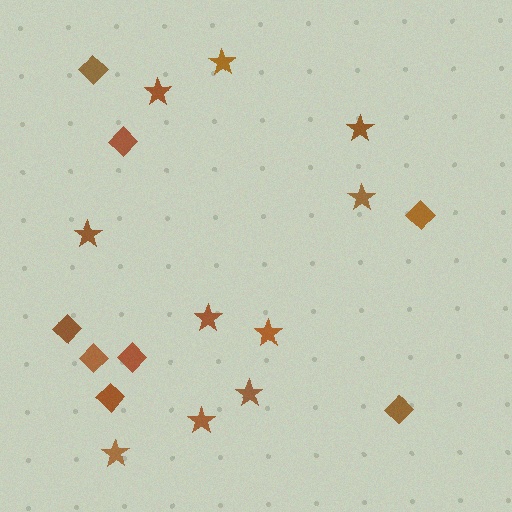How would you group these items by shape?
There are 2 groups: one group of stars (10) and one group of diamonds (8).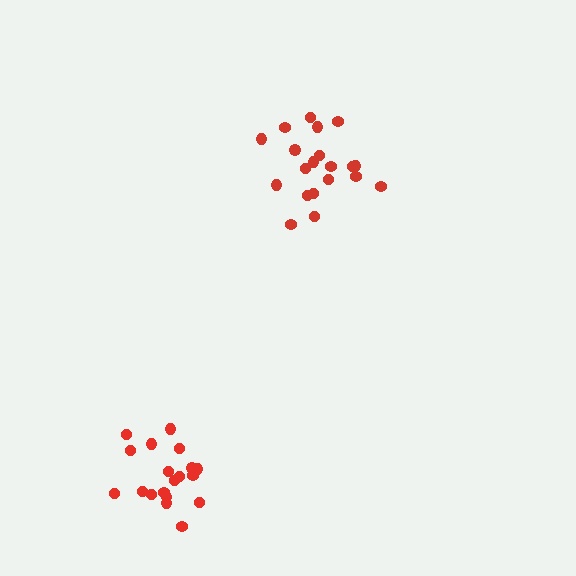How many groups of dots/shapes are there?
There are 2 groups.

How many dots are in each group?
Group 1: 20 dots, Group 2: 19 dots (39 total).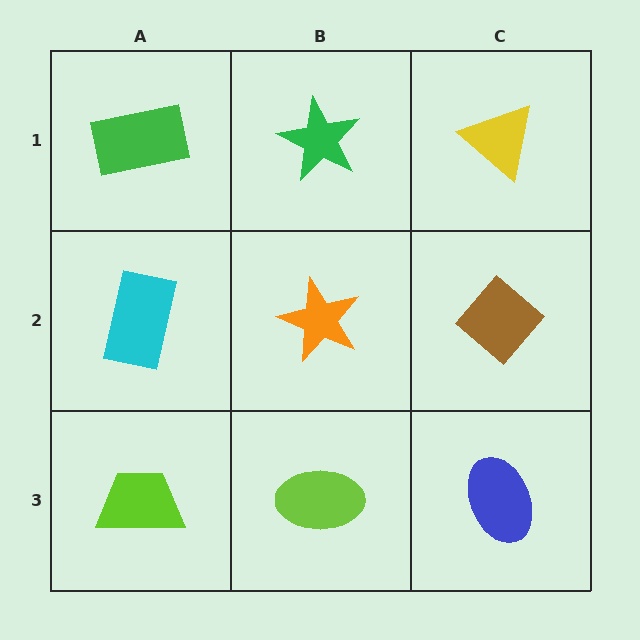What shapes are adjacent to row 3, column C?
A brown diamond (row 2, column C), a lime ellipse (row 3, column B).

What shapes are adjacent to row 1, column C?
A brown diamond (row 2, column C), a green star (row 1, column B).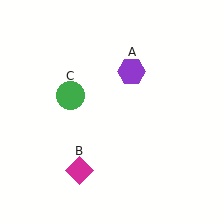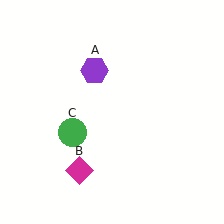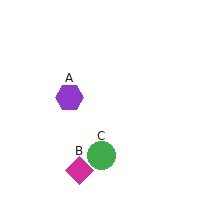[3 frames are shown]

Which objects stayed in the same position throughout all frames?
Magenta diamond (object B) remained stationary.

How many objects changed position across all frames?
2 objects changed position: purple hexagon (object A), green circle (object C).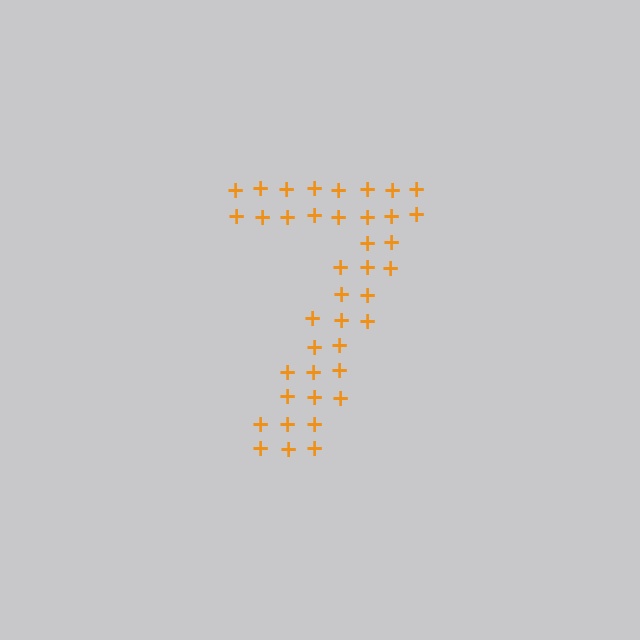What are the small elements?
The small elements are plus signs.